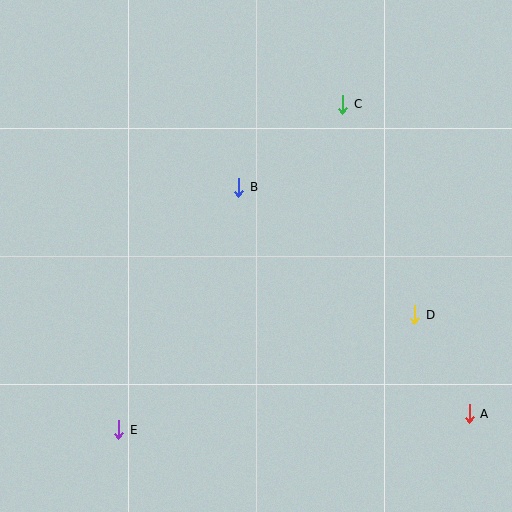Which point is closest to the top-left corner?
Point B is closest to the top-left corner.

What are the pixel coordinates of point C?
Point C is at (343, 104).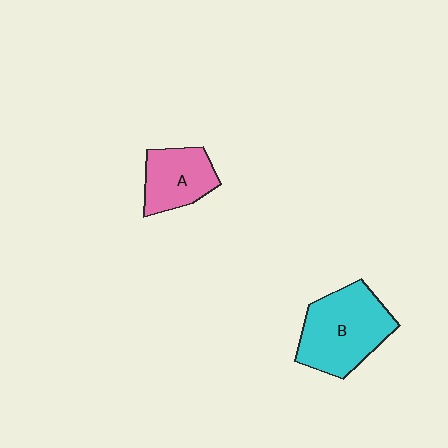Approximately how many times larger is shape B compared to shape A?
Approximately 1.6 times.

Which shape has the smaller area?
Shape A (pink).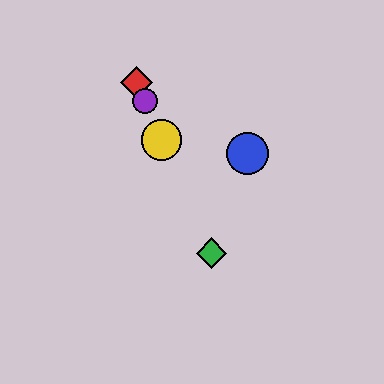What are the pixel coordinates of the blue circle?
The blue circle is at (247, 153).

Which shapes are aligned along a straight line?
The red diamond, the green diamond, the yellow circle, the purple circle are aligned along a straight line.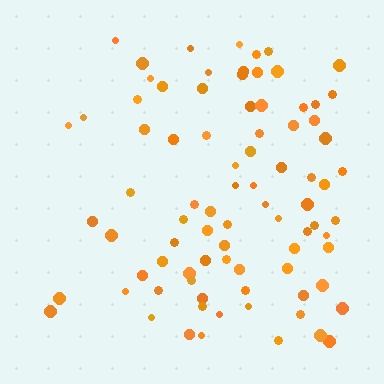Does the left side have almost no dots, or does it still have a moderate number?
Still a moderate number, just noticeably fewer than the right.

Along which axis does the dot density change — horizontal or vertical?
Horizontal.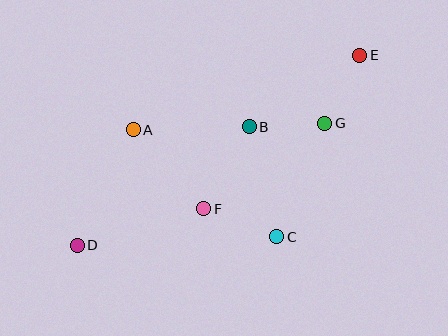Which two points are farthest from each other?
Points D and E are farthest from each other.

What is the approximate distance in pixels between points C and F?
The distance between C and F is approximately 78 pixels.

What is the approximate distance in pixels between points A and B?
The distance between A and B is approximately 116 pixels.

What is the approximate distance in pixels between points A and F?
The distance between A and F is approximately 106 pixels.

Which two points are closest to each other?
Points B and G are closest to each other.